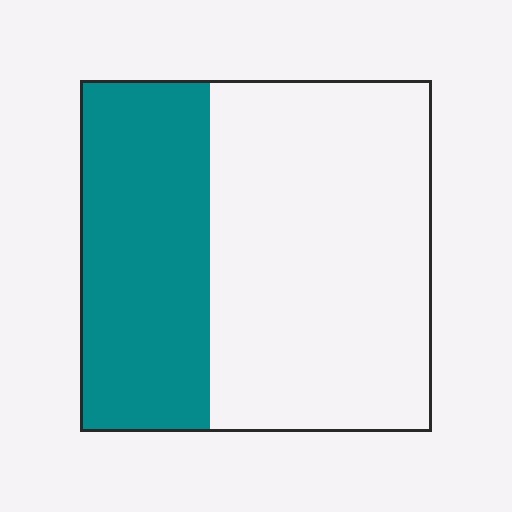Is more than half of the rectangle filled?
No.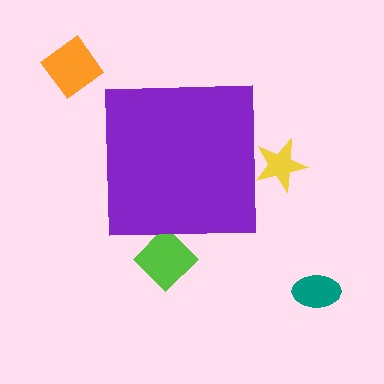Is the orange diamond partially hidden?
No, the orange diamond is fully visible.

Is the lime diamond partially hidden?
Yes, the lime diamond is partially hidden behind the purple square.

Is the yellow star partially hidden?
Yes, the yellow star is partially hidden behind the purple square.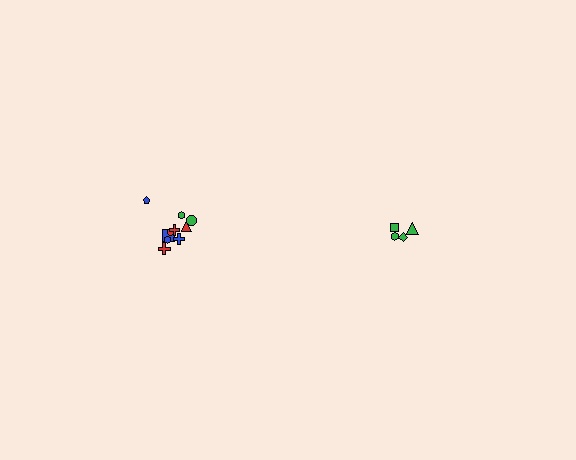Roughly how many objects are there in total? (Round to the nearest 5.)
Roughly 15 objects in total.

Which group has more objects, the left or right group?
The left group.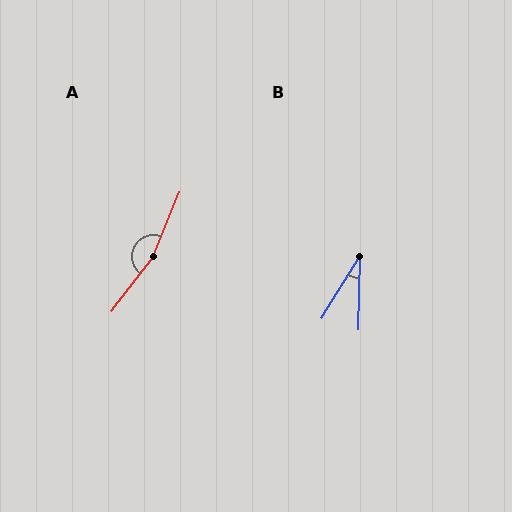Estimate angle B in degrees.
Approximately 31 degrees.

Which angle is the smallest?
B, at approximately 31 degrees.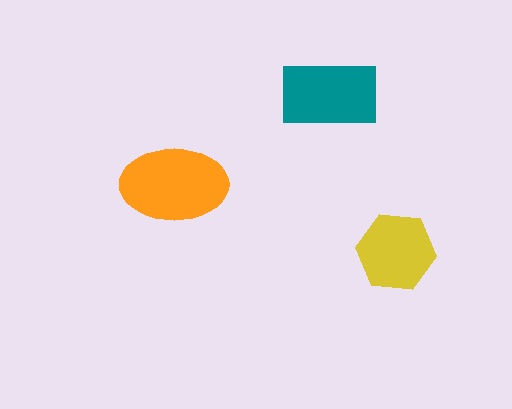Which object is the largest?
The orange ellipse.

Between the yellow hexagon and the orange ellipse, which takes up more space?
The orange ellipse.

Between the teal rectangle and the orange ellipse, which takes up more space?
The orange ellipse.